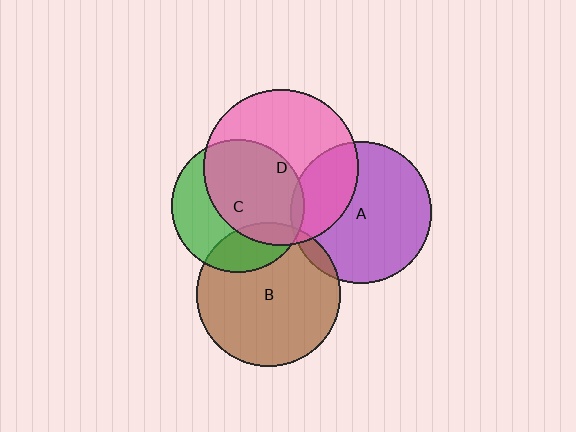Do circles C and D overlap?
Yes.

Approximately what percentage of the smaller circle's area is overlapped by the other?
Approximately 60%.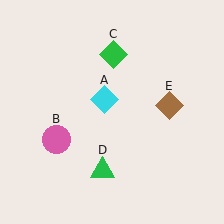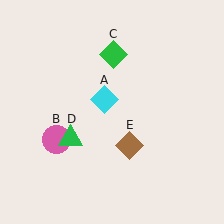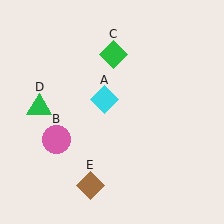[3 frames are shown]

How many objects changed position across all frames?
2 objects changed position: green triangle (object D), brown diamond (object E).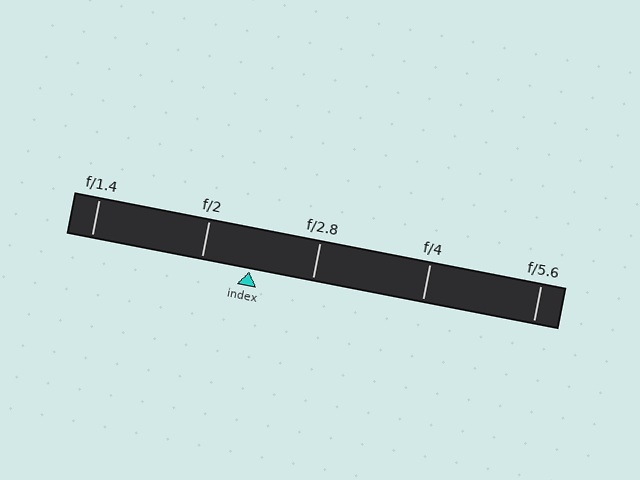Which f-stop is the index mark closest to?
The index mark is closest to f/2.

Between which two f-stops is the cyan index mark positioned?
The index mark is between f/2 and f/2.8.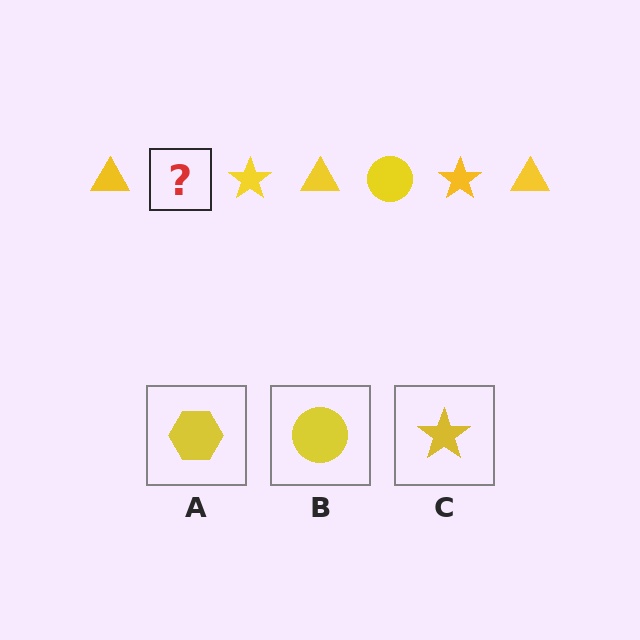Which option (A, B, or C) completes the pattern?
B.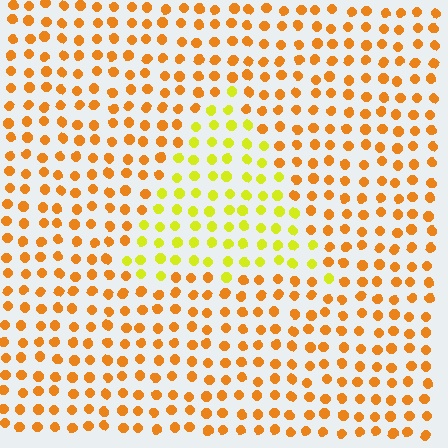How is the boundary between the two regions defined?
The boundary is defined purely by a slight shift in hue (about 37 degrees). Spacing, size, and orientation are identical on both sides.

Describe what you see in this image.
The image is filled with small orange elements in a uniform arrangement. A triangle-shaped region is visible where the elements are tinted to a slightly different hue, forming a subtle color boundary.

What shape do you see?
I see a triangle.